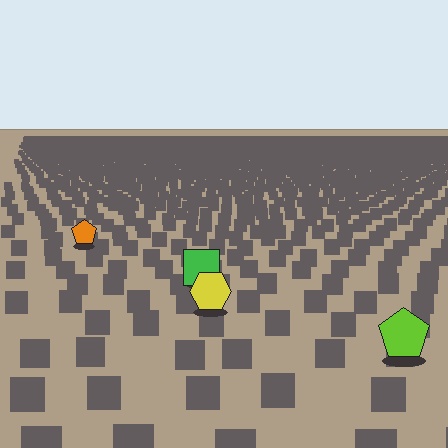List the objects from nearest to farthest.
From nearest to farthest: the lime pentagon, the yellow hexagon, the green square, the orange pentagon.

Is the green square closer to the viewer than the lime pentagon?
No. The lime pentagon is closer — you can tell from the texture gradient: the ground texture is coarser near it.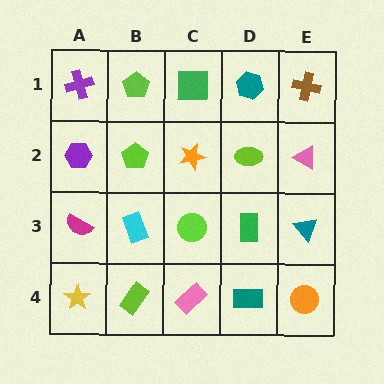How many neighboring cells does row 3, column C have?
4.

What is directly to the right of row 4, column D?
An orange circle.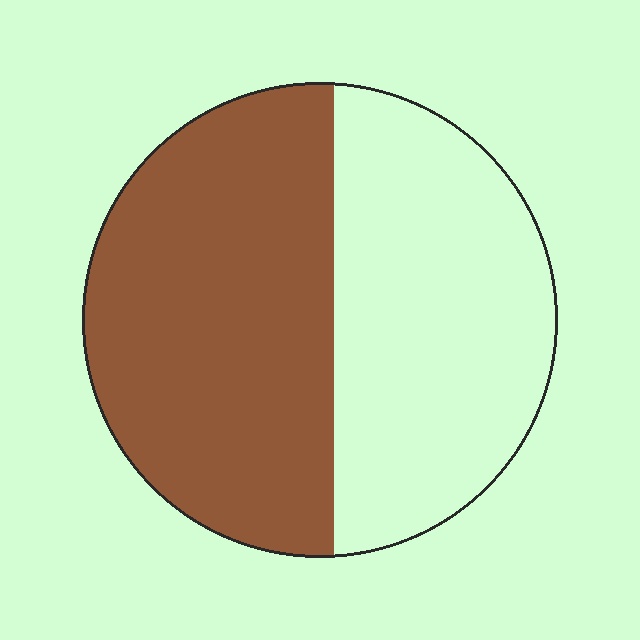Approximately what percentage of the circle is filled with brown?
Approximately 55%.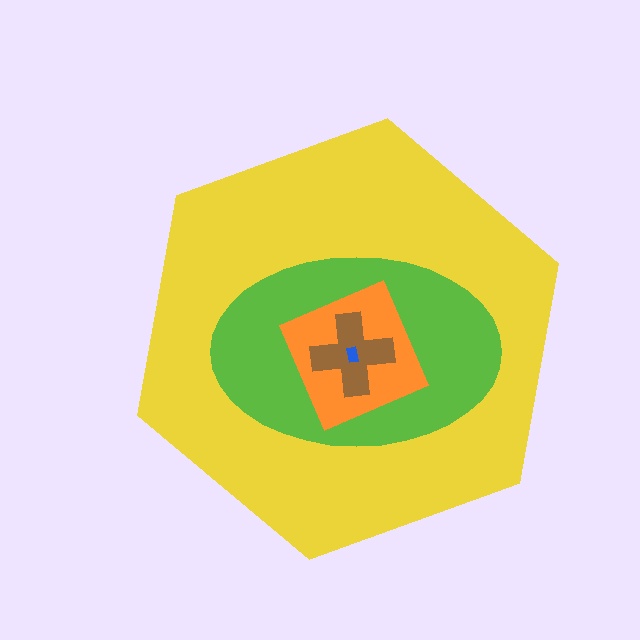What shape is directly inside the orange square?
The brown cross.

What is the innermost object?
The blue rectangle.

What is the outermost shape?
The yellow hexagon.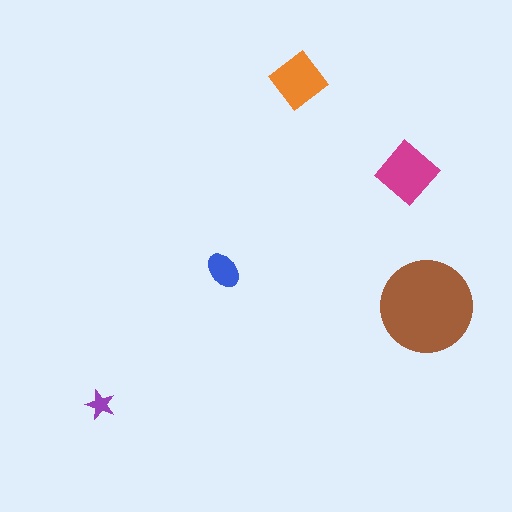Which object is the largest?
The brown circle.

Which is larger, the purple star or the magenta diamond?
The magenta diamond.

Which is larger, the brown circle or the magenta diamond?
The brown circle.